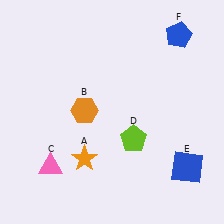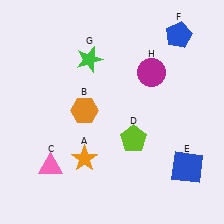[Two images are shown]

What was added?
A green star (G), a magenta circle (H) were added in Image 2.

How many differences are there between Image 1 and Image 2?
There are 2 differences between the two images.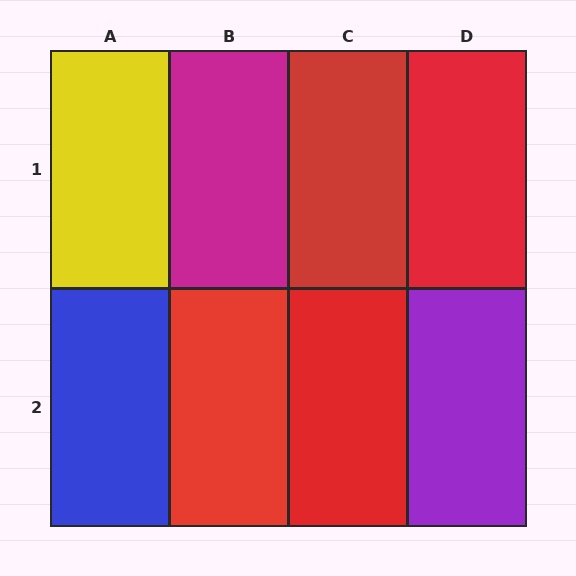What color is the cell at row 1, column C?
Red.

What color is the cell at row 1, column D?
Red.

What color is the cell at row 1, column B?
Magenta.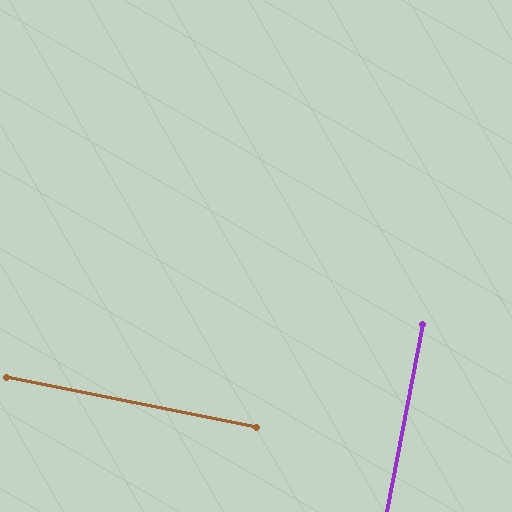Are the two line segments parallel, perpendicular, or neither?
Perpendicular — they meet at approximately 89°.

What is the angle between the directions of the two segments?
Approximately 89 degrees.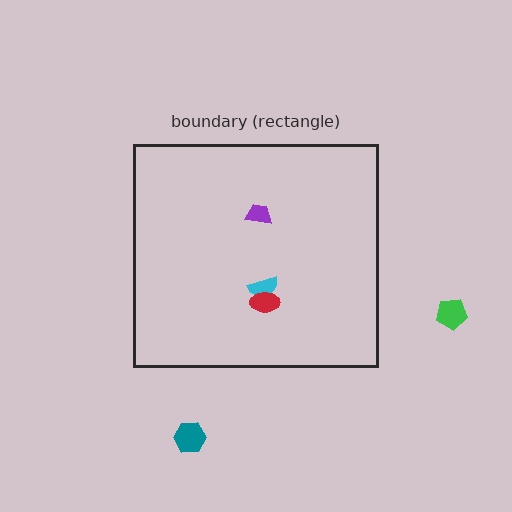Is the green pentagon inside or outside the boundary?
Outside.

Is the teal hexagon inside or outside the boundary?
Outside.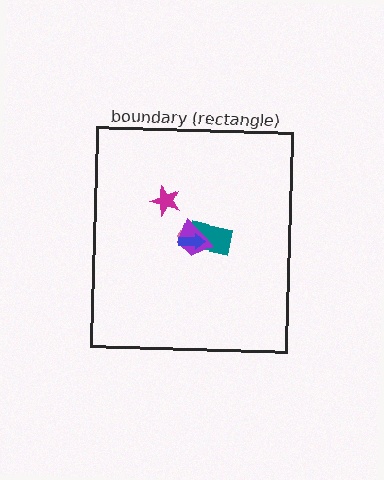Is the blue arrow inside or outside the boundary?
Inside.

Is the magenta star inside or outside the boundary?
Inside.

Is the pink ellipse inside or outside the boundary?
Inside.